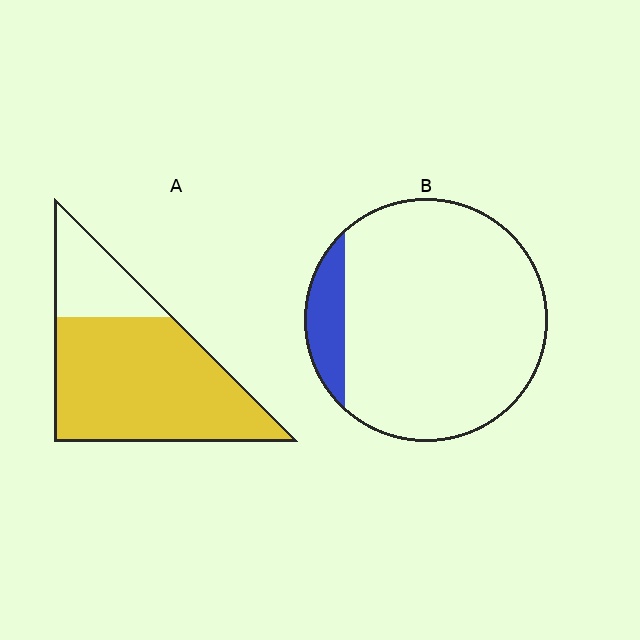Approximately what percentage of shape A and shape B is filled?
A is approximately 75% and B is approximately 10%.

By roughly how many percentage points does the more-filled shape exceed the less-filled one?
By roughly 65 percentage points (A over B).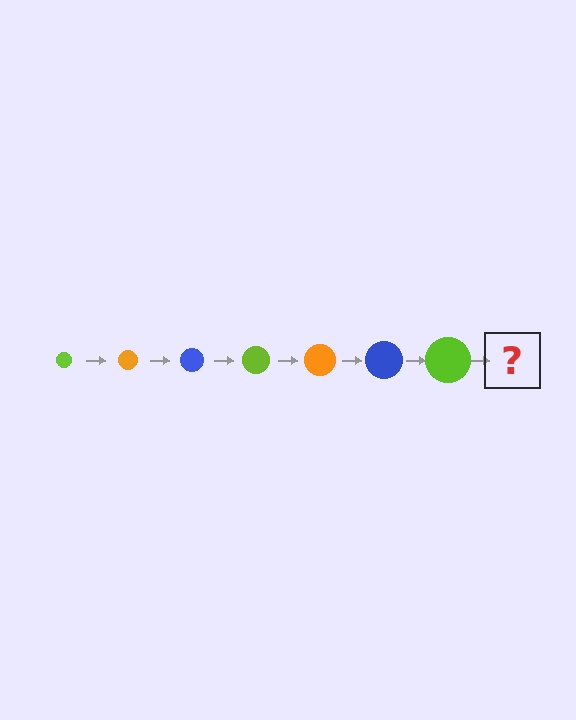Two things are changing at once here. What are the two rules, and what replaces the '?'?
The two rules are that the circle grows larger each step and the color cycles through lime, orange, and blue. The '?' should be an orange circle, larger than the previous one.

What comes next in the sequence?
The next element should be an orange circle, larger than the previous one.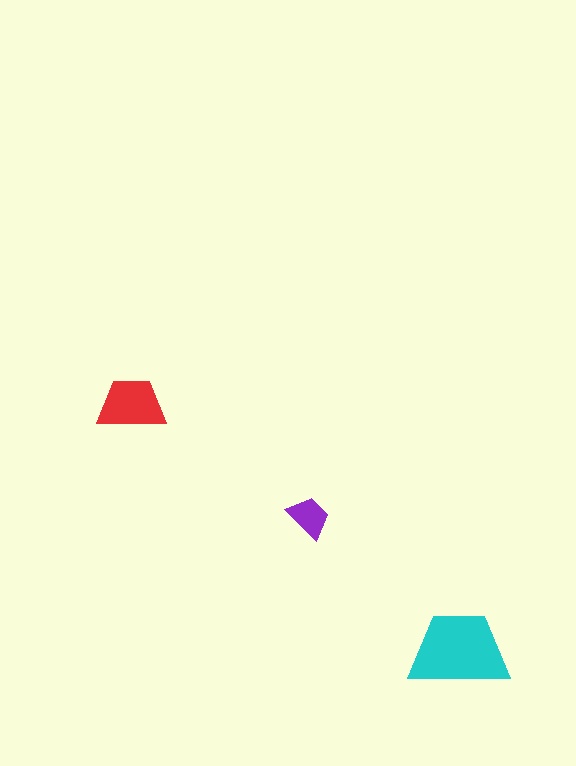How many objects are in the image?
There are 3 objects in the image.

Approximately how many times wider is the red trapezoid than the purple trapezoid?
About 1.5 times wider.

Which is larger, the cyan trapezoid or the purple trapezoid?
The cyan one.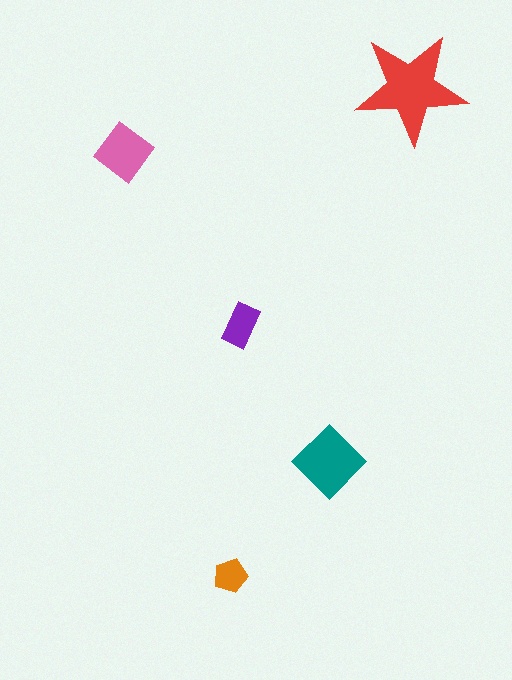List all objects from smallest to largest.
The orange pentagon, the purple rectangle, the pink diamond, the teal diamond, the red star.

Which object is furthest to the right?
The red star is rightmost.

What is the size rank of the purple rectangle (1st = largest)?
4th.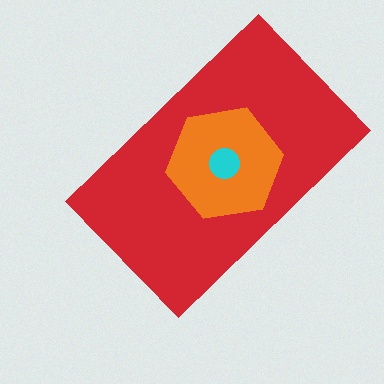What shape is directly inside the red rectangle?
The orange hexagon.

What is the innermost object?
The cyan circle.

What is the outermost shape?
The red rectangle.